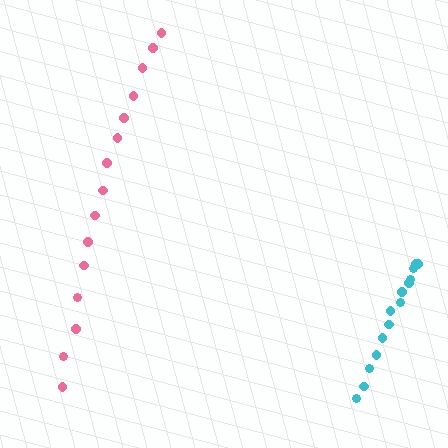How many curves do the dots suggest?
There are 2 distinct paths.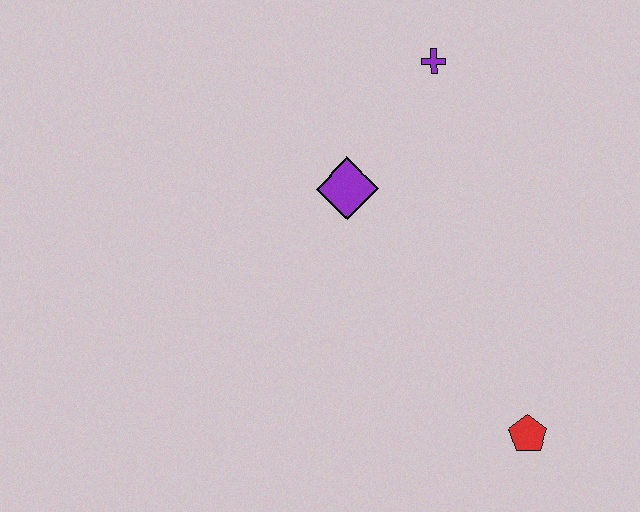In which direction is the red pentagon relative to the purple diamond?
The red pentagon is below the purple diamond.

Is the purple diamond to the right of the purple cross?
No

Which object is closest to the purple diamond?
The purple cross is closest to the purple diamond.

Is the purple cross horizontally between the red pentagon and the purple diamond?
Yes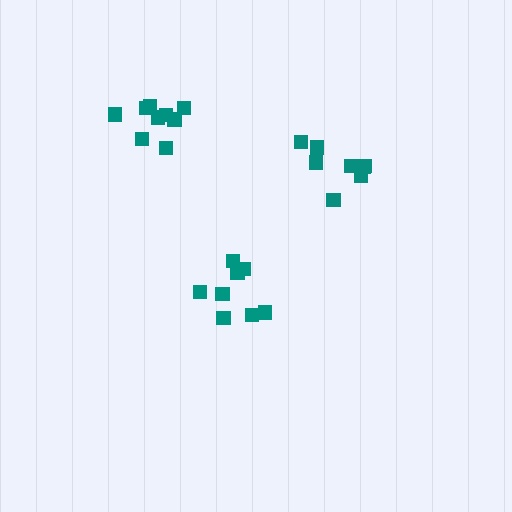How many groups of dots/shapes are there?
There are 3 groups.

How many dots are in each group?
Group 1: 8 dots, Group 2: 9 dots, Group 3: 8 dots (25 total).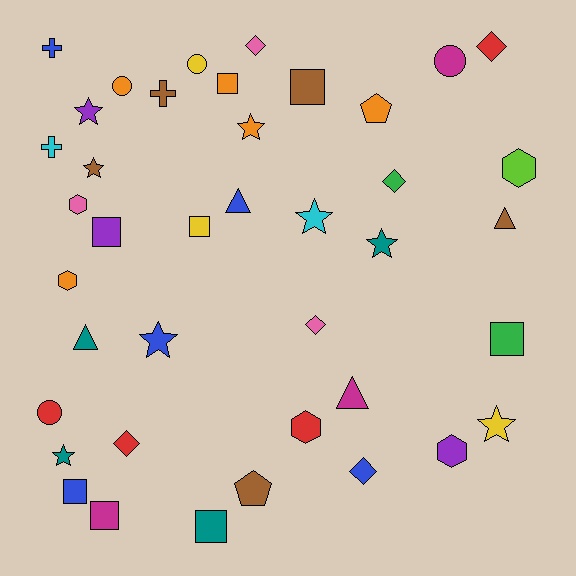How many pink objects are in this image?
There are 3 pink objects.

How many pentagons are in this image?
There are 2 pentagons.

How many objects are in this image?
There are 40 objects.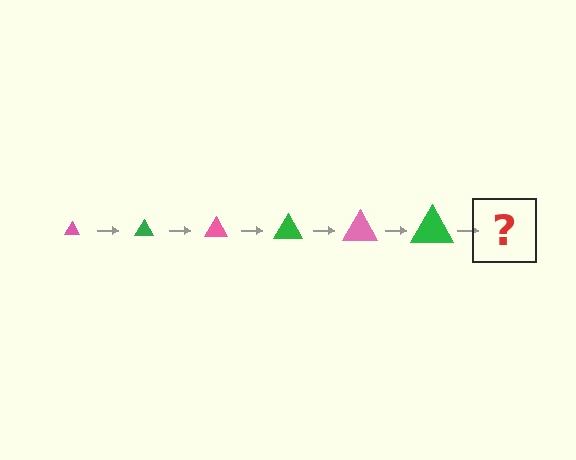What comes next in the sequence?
The next element should be a pink triangle, larger than the previous one.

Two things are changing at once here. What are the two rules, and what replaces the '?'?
The two rules are that the triangle grows larger each step and the color cycles through pink and green. The '?' should be a pink triangle, larger than the previous one.